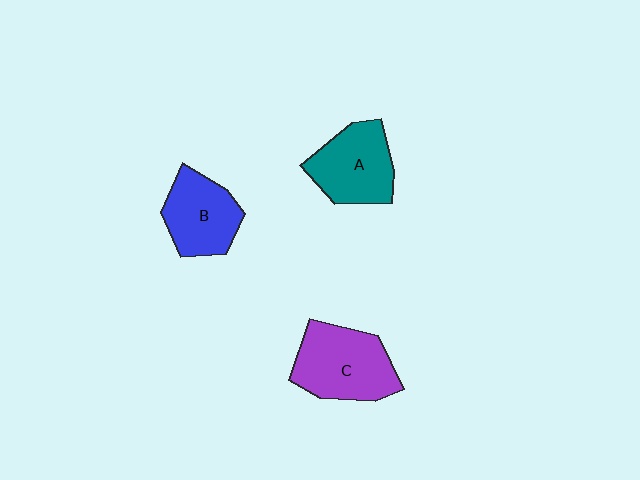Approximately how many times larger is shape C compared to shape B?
Approximately 1.3 times.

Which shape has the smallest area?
Shape B (blue).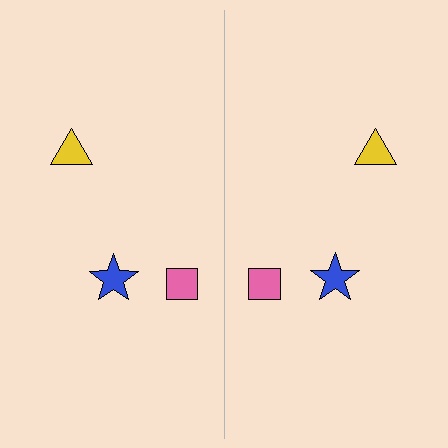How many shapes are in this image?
There are 6 shapes in this image.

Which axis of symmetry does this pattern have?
The pattern has a vertical axis of symmetry running through the center of the image.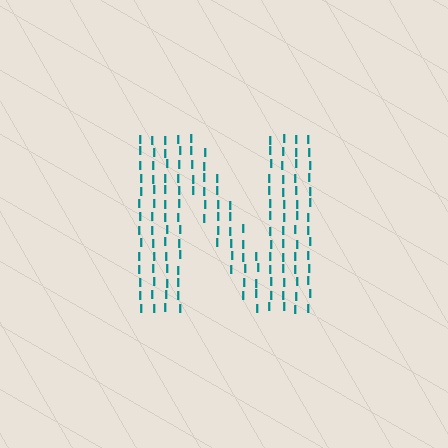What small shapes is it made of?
It is made of small letter I's.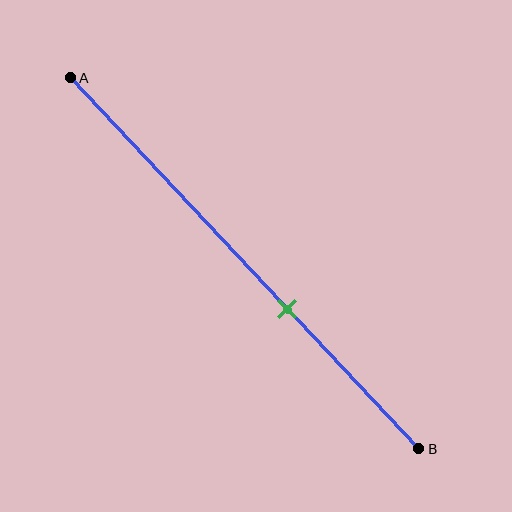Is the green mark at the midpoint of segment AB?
No, the mark is at about 60% from A, not at the 50% midpoint.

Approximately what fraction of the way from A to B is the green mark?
The green mark is approximately 60% of the way from A to B.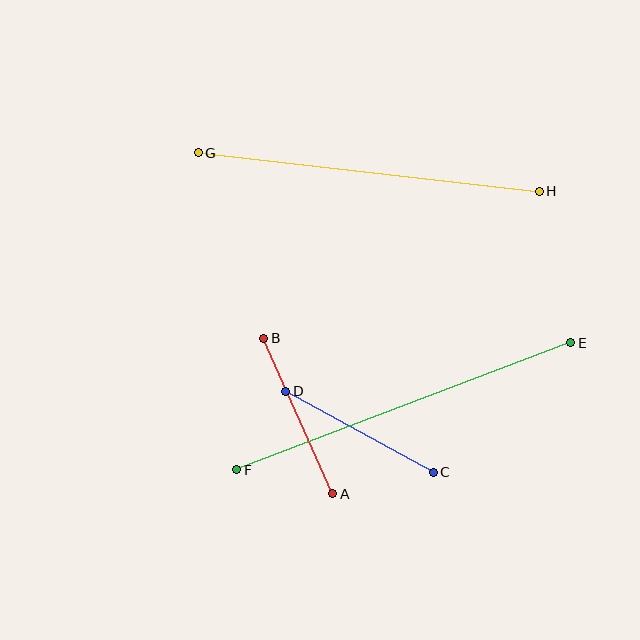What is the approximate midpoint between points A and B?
The midpoint is at approximately (298, 416) pixels.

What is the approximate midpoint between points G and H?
The midpoint is at approximately (369, 172) pixels.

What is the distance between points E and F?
The distance is approximately 357 pixels.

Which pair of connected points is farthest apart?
Points E and F are farthest apart.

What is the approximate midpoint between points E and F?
The midpoint is at approximately (404, 406) pixels.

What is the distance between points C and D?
The distance is approximately 168 pixels.